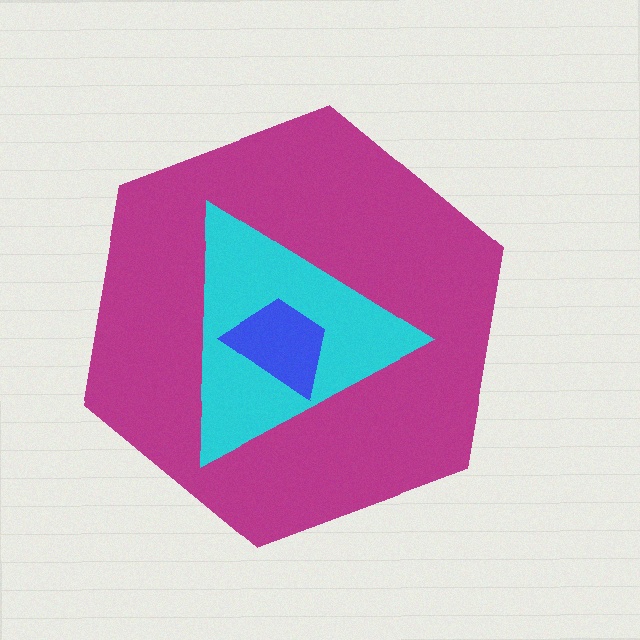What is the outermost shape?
The magenta hexagon.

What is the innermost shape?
The blue trapezoid.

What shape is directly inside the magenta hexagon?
The cyan triangle.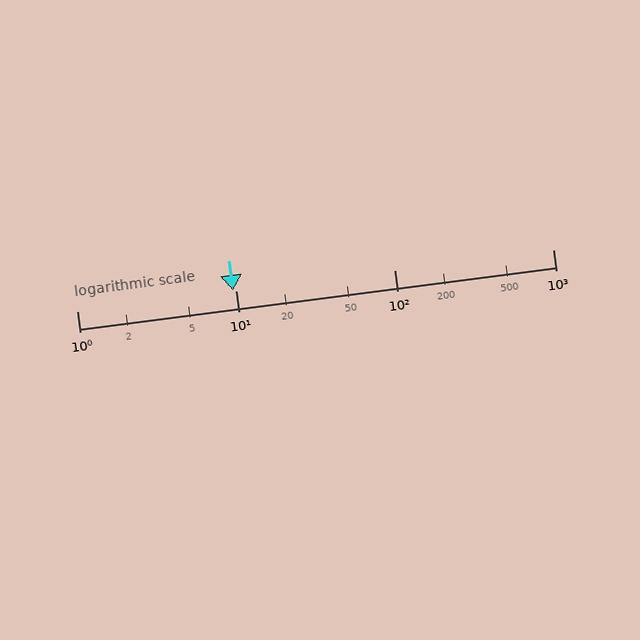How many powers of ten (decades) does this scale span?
The scale spans 3 decades, from 1 to 1000.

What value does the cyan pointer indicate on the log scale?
The pointer indicates approximately 9.6.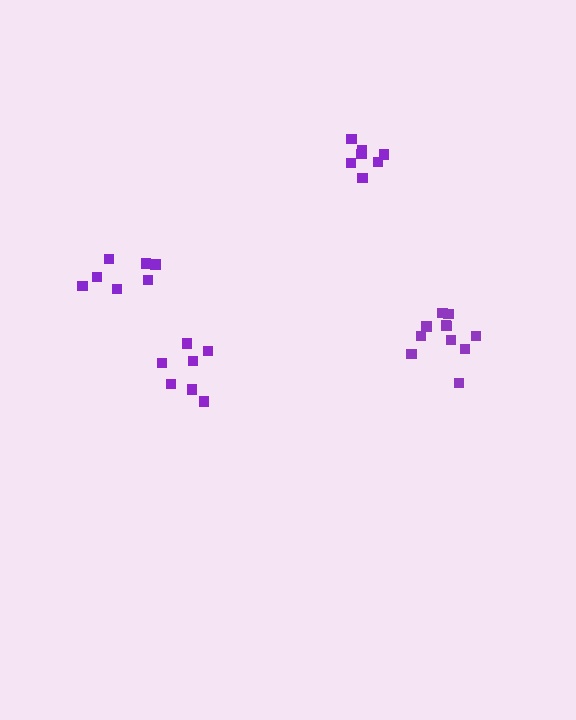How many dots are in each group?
Group 1: 7 dots, Group 2: 7 dots, Group 3: 7 dots, Group 4: 11 dots (32 total).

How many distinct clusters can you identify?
There are 4 distinct clusters.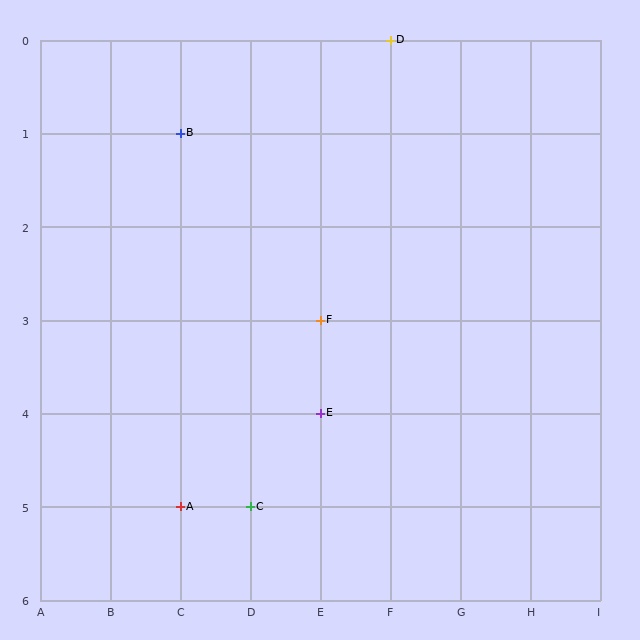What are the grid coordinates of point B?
Point B is at grid coordinates (C, 1).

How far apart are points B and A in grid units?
Points B and A are 4 rows apart.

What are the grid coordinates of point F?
Point F is at grid coordinates (E, 3).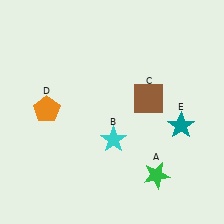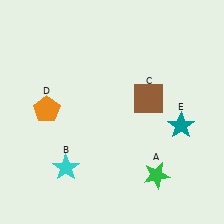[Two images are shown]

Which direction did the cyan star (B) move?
The cyan star (B) moved left.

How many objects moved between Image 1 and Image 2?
1 object moved between the two images.